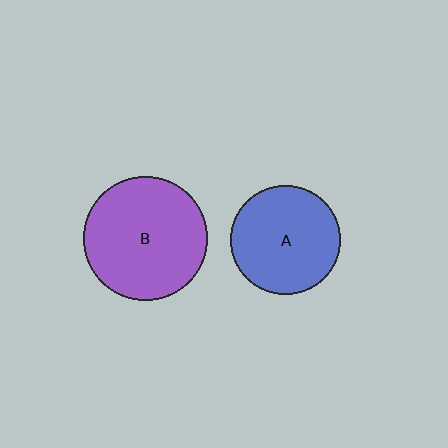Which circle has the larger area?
Circle B (purple).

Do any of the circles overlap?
No, none of the circles overlap.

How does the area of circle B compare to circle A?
Approximately 1.3 times.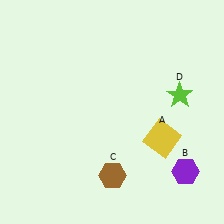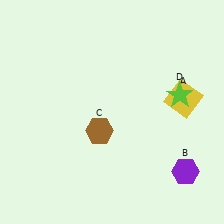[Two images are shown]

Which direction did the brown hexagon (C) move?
The brown hexagon (C) moved up.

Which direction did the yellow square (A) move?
The yellow square (A) moved up.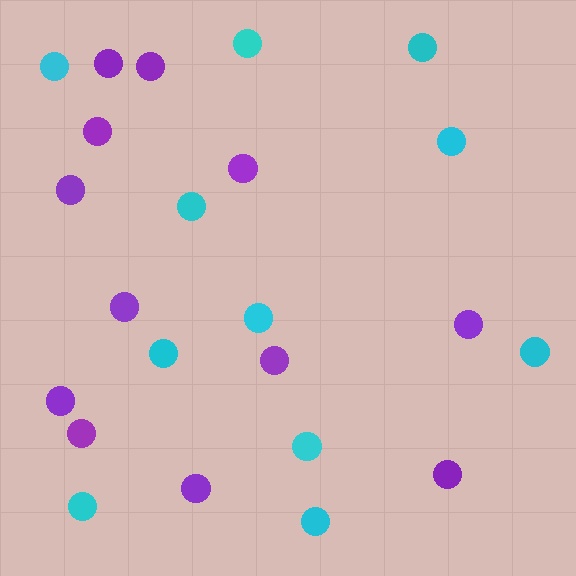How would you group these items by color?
There are 2 groups: one group of purple circles (12) and one group of cyan circles (11).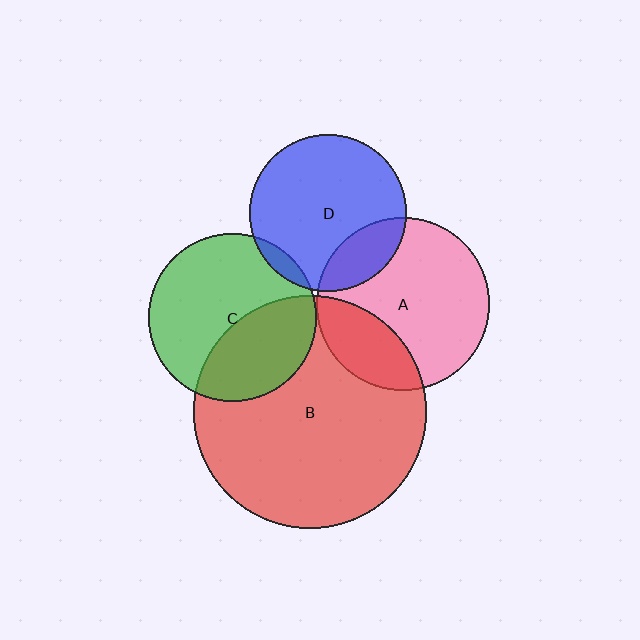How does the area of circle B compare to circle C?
Approximately 1.9 times.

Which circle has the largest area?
Circle B (red).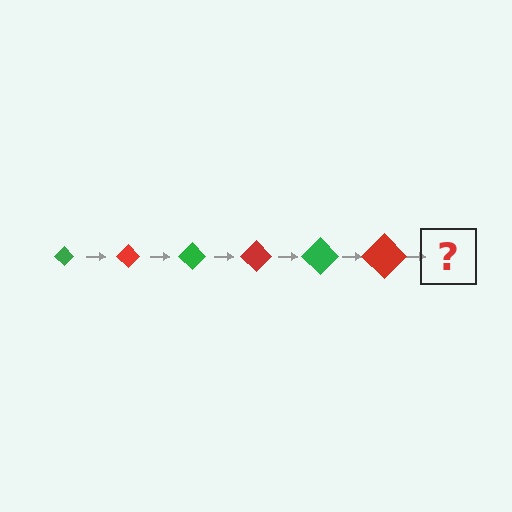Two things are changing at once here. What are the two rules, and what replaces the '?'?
The two rules are that the diamond grows larger each step and the color cycles through green and red. The '?' should be a green diamond, larger than the previous one.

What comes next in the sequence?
The next element should be a green diamond, larger than the previous one.